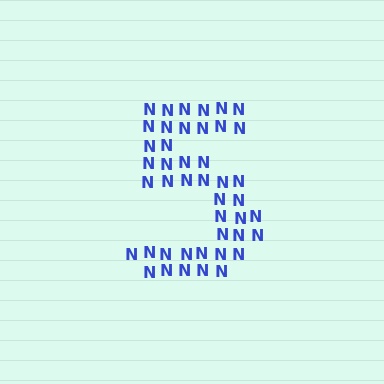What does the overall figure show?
The overall figure shows the digit 5.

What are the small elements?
The small elements are letter N's.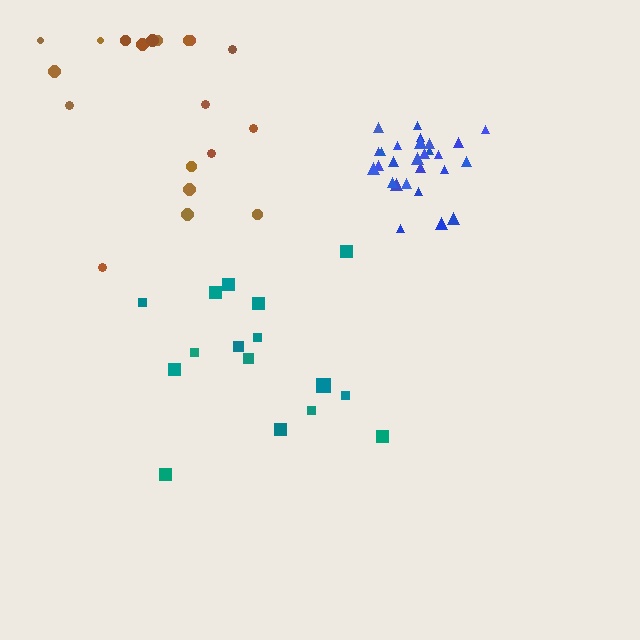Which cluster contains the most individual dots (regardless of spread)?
Blue (27).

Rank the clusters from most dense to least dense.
blue, brown, teal.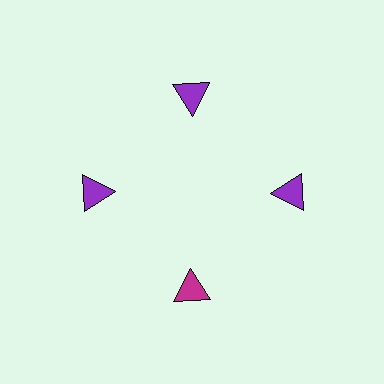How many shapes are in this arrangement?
There are 4 shapes arranged in a ring pattern.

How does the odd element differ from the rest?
It has a different color: magenta instead of purple.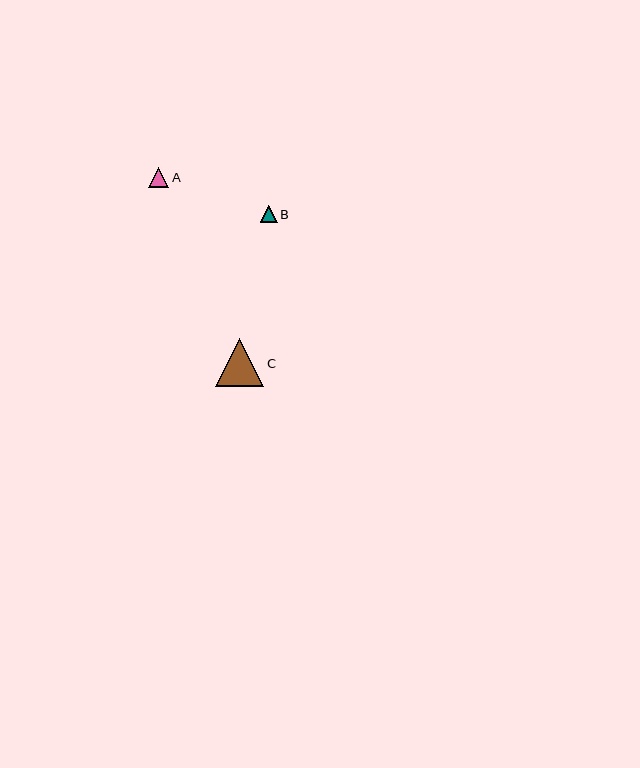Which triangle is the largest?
Triangle C is the largest with a size of approximately 49 pixels.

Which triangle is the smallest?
Triangle B is the smallest with a size of approximately 17 pixels.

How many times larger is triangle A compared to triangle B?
Triangle A is approximately 1.2 times the size of triangle B.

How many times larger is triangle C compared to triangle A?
Triangle C is approximately 2.4 times the size of triangle A.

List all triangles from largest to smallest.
From largest to smallest: C, A, B.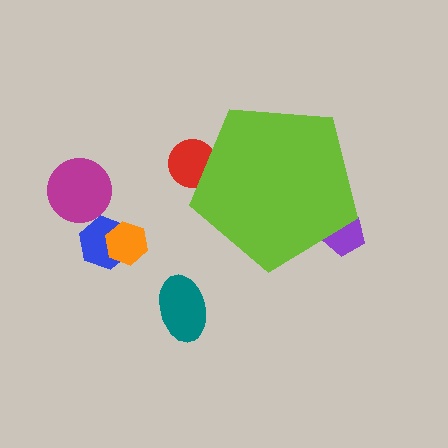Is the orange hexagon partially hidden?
No, the orange hexagon is fully visible.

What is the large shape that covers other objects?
A lime pentagon.